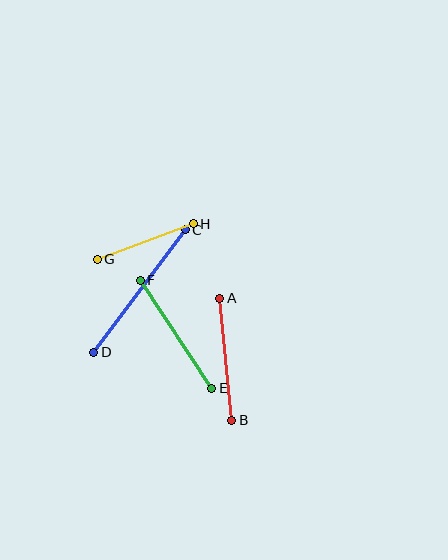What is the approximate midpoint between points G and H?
The midpoint is at approximately (145, 242) pixels.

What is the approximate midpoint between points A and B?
The midpoint is at approximately (226, 359) pixels.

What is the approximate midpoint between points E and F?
The midpoint is at approximately (176, 334) pixels.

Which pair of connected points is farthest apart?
Points C and D are farthest apart.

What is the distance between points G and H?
The distance is approximately 103 pixels.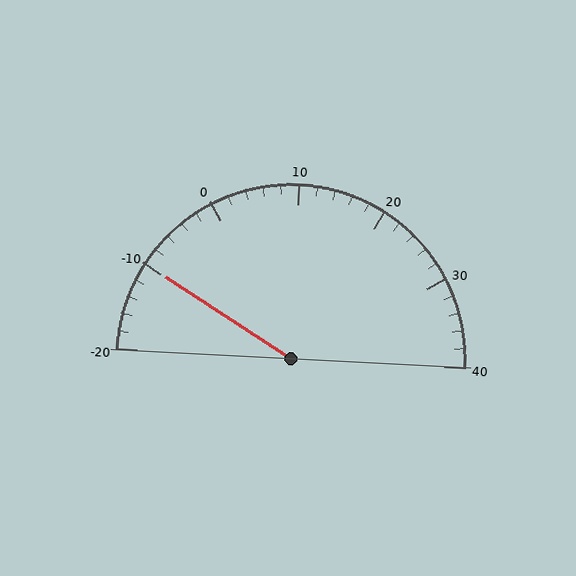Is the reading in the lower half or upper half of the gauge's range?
The reading is in the lower half of the range (-20 to 40).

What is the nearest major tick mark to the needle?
The nearest major tick mark is -10.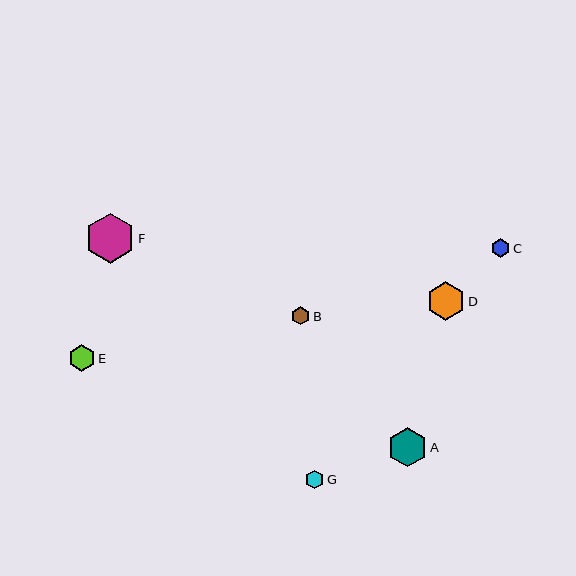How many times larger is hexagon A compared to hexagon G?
Hexagon A is approximately 2.1 times the size of hexagon G.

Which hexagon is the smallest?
Hexagon B is the smallest with a size of approximately 18 pixels.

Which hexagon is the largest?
Hexagon F is the largest with a size of approximately 51 pixels.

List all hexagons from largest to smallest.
From largest to smallest: F, A, D, E, C, G, B.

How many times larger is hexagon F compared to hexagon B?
Hexagon F is approximately 2.8 times the size of hexagon B.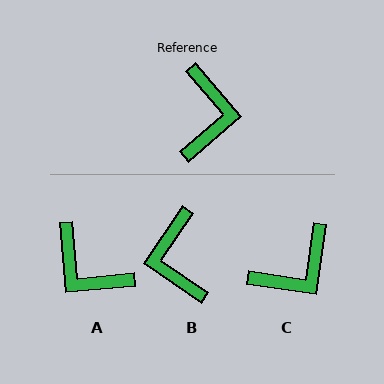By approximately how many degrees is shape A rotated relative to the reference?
Approximately 125 degrees clockwise.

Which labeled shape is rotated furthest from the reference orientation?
B, about 165 degrees away.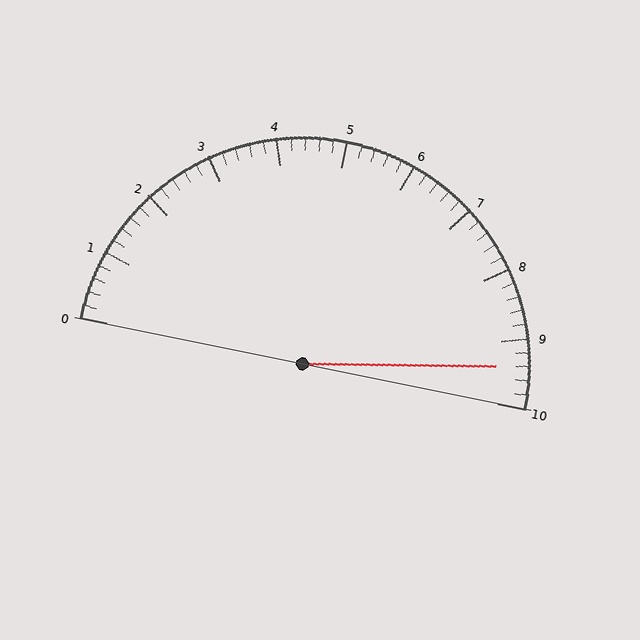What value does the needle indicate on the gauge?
The needle indicates approximately 9.4.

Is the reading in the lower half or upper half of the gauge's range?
The reading is in the upper half of the range (0 to 10).